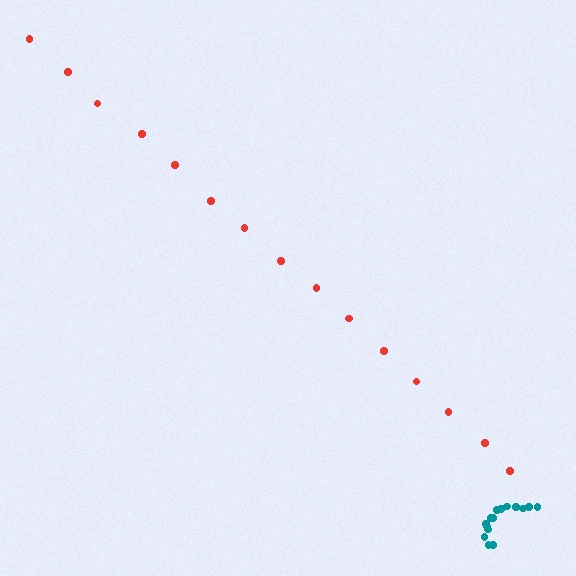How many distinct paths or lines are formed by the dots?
There are 2 distinct paths.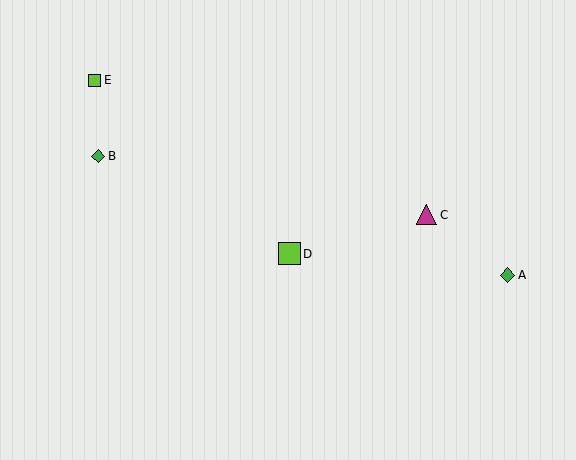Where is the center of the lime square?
The center of the lime square is at (290, 254).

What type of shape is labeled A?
Shape A is a green diamond.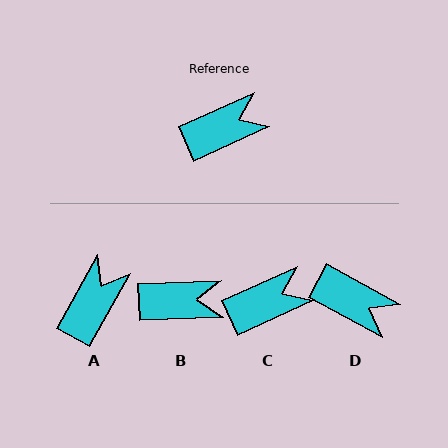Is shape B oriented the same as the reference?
No, it is off by about 22 degrees.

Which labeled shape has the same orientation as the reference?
C.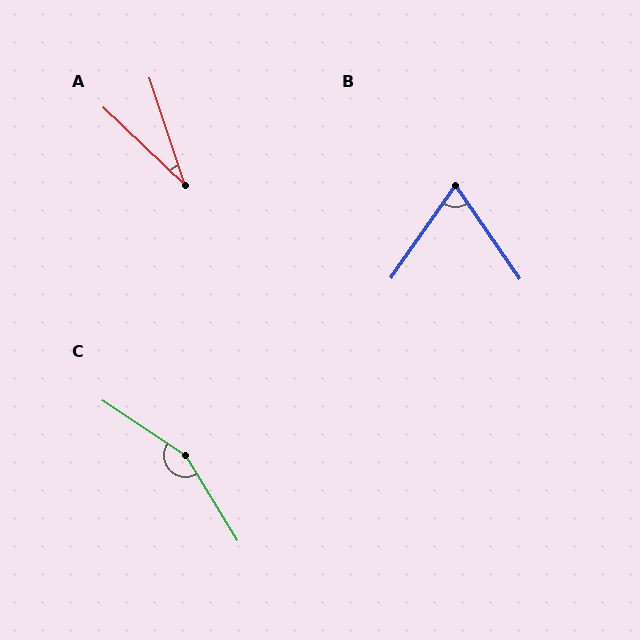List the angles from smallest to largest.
A (28°), B (69°), C (155°).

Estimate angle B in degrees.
Approximately 69 degrees.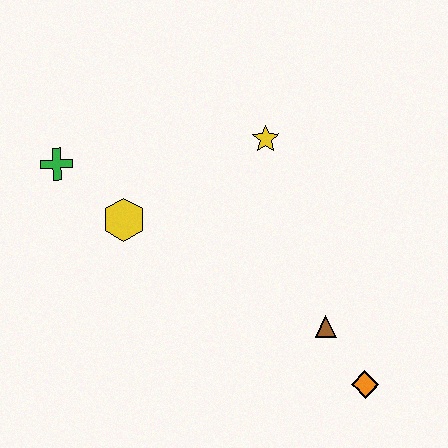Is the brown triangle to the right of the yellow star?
Yes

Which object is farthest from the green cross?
The orange diamond is farthest from the green cross.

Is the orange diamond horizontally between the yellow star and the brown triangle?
No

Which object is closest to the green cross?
The yellow hexagon is closest to the green cross.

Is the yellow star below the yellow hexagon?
No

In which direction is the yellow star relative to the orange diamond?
The yellow star is above the orange diamond.